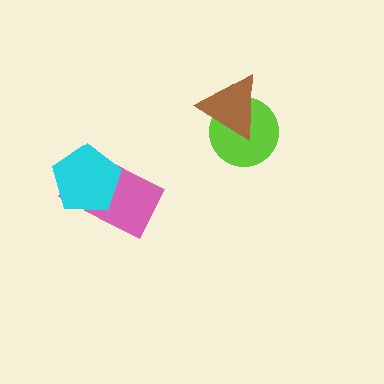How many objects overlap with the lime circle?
1 object overlaps with the lime circle.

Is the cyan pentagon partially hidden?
No, no other shape covers it.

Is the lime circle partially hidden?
Yes, it is partially covered by another shape.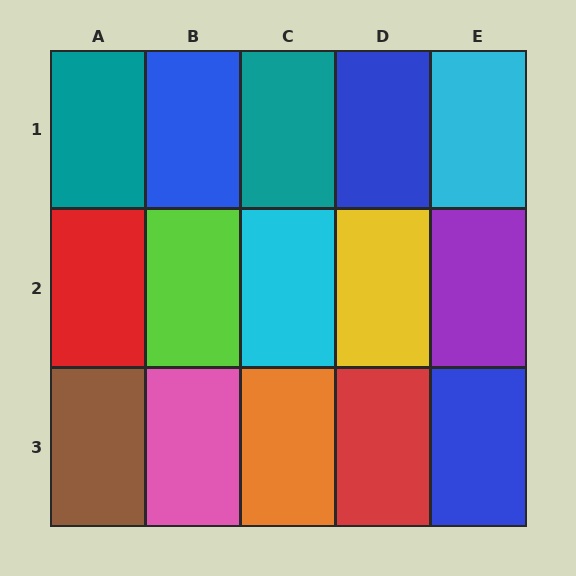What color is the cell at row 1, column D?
Blue.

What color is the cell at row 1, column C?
Teal.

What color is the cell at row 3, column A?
Brown.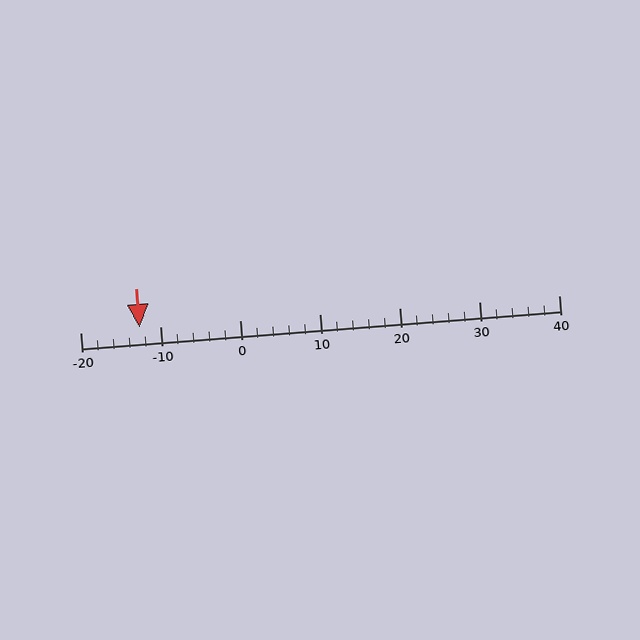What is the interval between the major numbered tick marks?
The major tick marks are spaced 10 units apart.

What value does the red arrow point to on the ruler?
The red arrow points to approximately -13.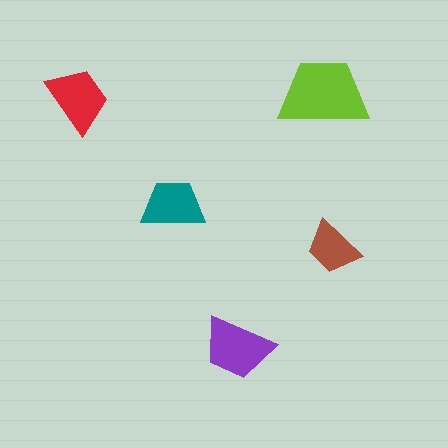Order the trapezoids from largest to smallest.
the lime one, the purple one, the red one, the teal one, the brown one.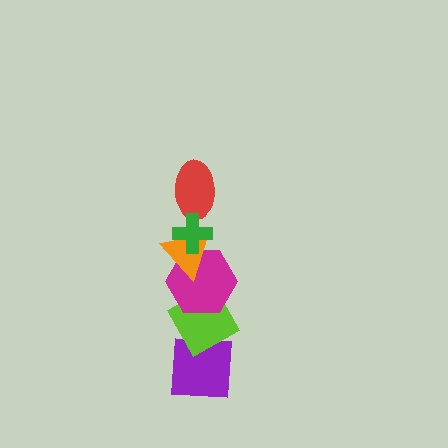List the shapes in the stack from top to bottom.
From top to bottom: the green cross, the red ellipse, the orange triangle, the magenta hexagon, the lime diamond, the purple square.